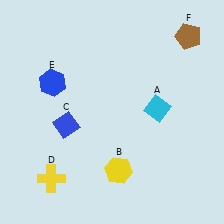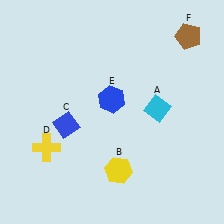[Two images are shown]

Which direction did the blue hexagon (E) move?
The blue hexagon (E) moved right.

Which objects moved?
The objects that moved are: the yellow cross (D), the blue hexagon (E).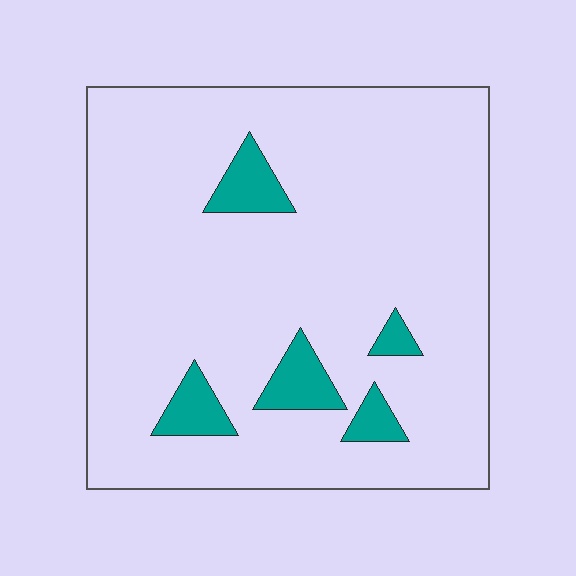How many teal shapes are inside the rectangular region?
5.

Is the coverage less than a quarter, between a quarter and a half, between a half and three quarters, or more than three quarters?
Less than a quarter.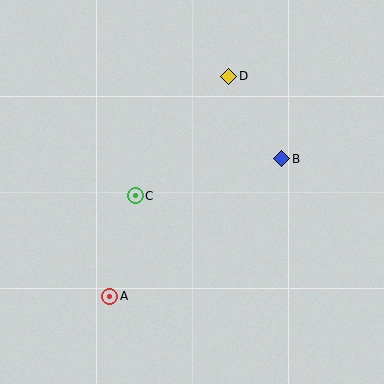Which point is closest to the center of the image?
Point C at (135, 196) is closest to the center.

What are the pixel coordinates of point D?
Point D is at (229, 76).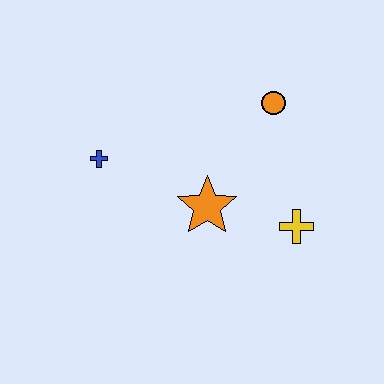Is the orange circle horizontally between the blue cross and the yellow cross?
Yes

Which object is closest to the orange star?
The yellow cross is closest to the orange star.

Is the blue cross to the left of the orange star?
Yes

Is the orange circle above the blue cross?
Yes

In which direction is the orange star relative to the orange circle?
The orange star is below the orange circle.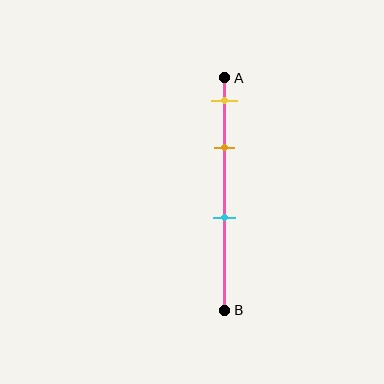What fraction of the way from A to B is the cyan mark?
The cyan mark is approximately 60% (0.6) of the way from A to B.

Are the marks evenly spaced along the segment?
No, the marks are not evenly spaced.